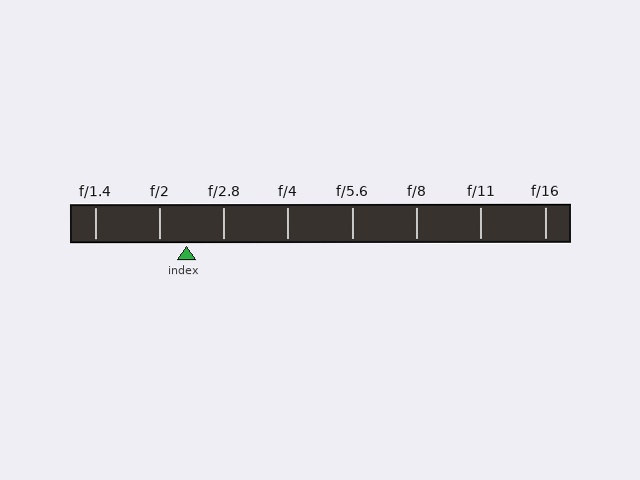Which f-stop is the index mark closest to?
The index mark is closest to f/2.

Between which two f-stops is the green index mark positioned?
The index mark is between f/2 and f/2.8.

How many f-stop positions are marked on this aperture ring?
There are 8 f-stop positions marked.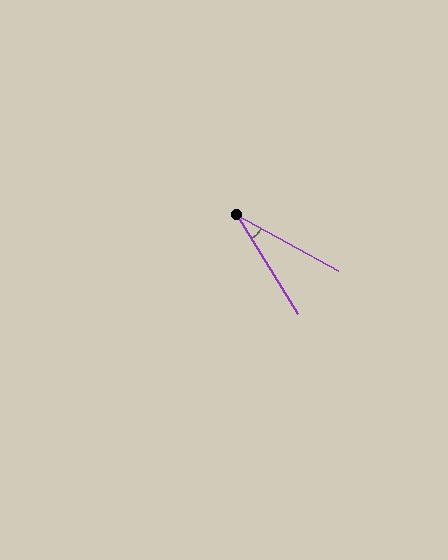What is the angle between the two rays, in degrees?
Approximately 30 degrees.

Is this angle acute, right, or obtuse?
It is acute.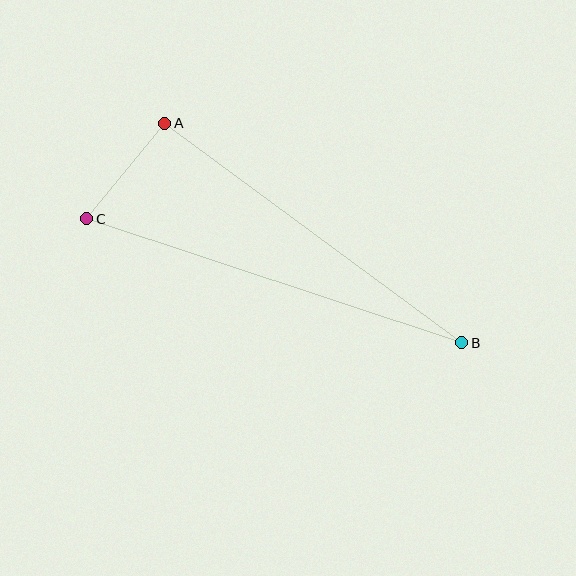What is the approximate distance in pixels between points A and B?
The distance between A and B is approximately 369 pixels.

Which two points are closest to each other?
Points A and C are closest to each other.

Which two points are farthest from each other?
Points B and C are farthest from each other.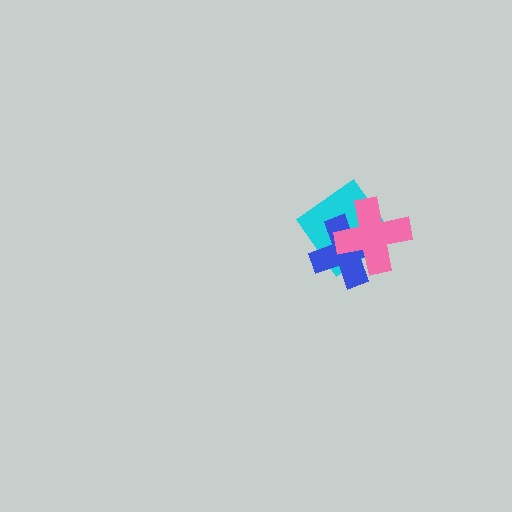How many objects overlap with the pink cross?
2 objects overlap with the pink cross.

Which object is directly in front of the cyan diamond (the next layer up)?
The blue cross is directly in front of the cyan diamond.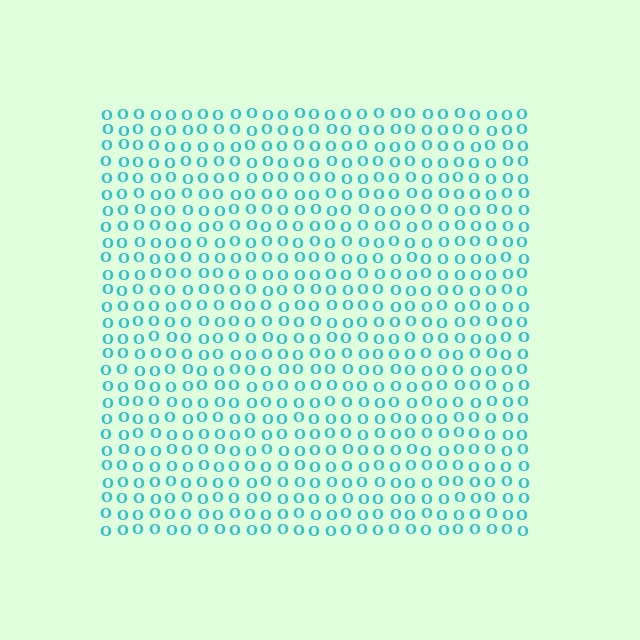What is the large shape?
The large shape is a square.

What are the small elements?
The small elements are letter O's.